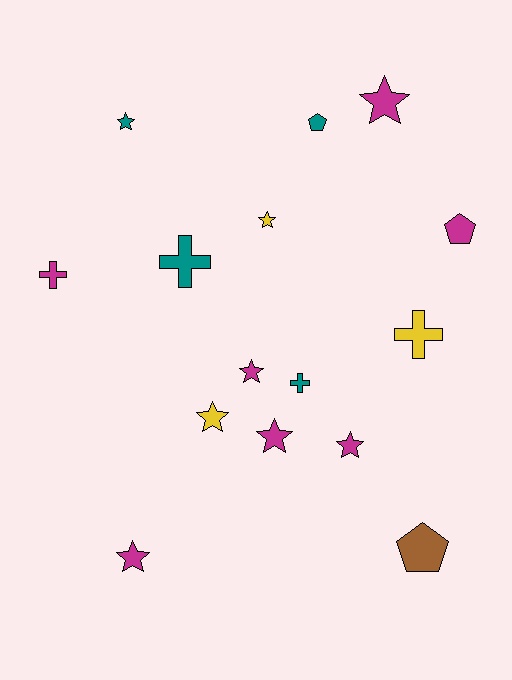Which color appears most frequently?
Magenta, with 7 objects.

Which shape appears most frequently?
Star, with 8 objects.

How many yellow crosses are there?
There is 1 yellow cross.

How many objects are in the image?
There are 15 objects.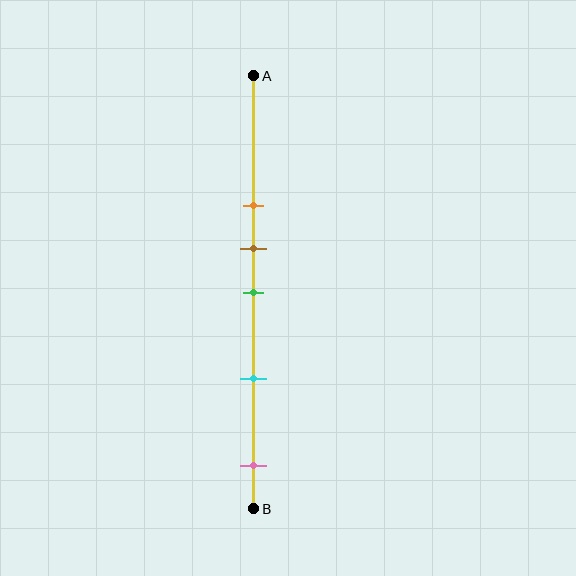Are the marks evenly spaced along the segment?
No, the marks are not evenly spaced.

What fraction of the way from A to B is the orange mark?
The orange mark is approximately 30% (0.3) of the way from A to B.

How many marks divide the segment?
There are 5 marks dividing the segment.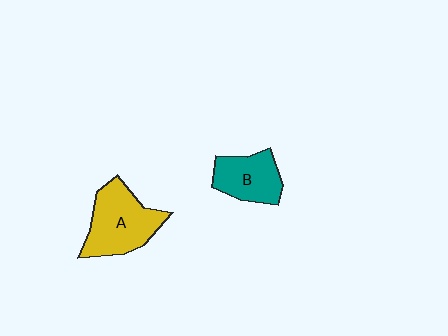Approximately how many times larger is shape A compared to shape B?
Approximately 1.4 times.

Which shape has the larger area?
Shape A (yellow).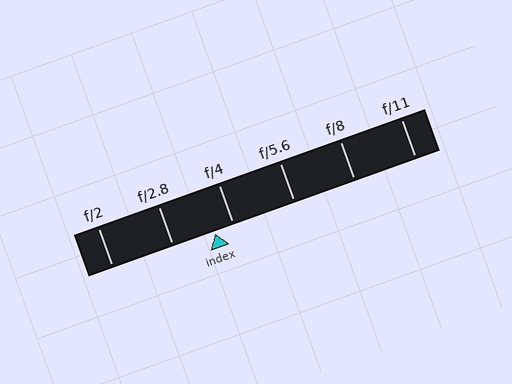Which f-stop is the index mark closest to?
The index mark is closest to f/4.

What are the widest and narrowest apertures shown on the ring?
The widest aperture shown is f/2 and the narrowest is f/11.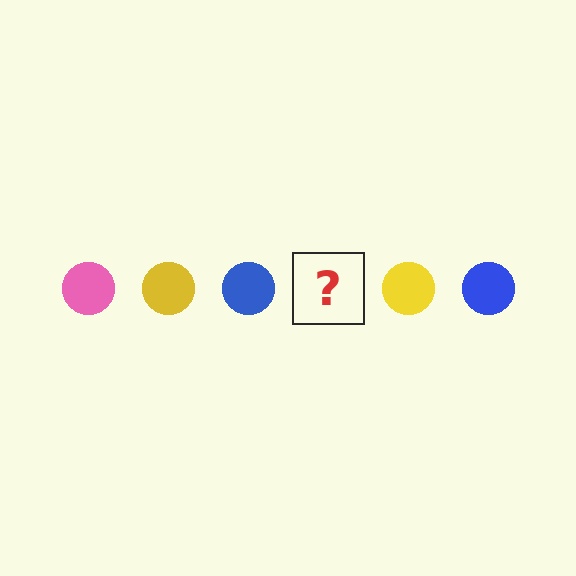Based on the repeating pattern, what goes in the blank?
The blank should be a pink circle.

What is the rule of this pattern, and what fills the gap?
The rule is that the pattern cycles through pink, yellow, blue circles. The gap should be filled with a pink circle.